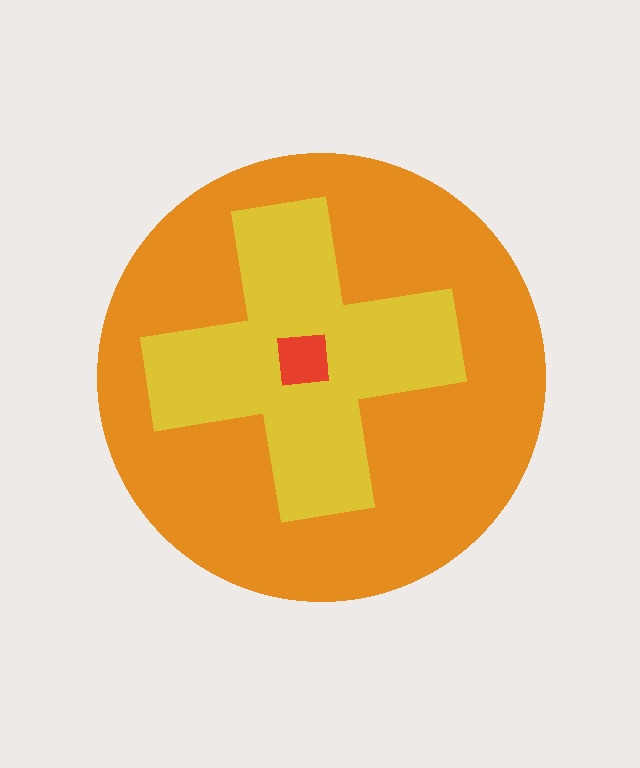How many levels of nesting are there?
3.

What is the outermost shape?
The orange circle.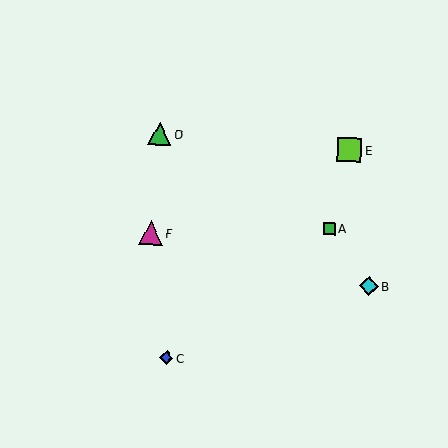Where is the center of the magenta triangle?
The center of the magenta triangle is at (151, 233).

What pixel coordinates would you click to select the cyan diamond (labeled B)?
Click at (369, 286) to select the cyan diamond B.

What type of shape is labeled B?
Shape B is a cyan diamond.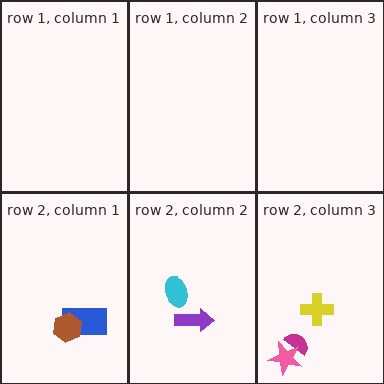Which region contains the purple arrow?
The row 2, column 2 region.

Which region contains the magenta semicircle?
The row 2, column 3 region.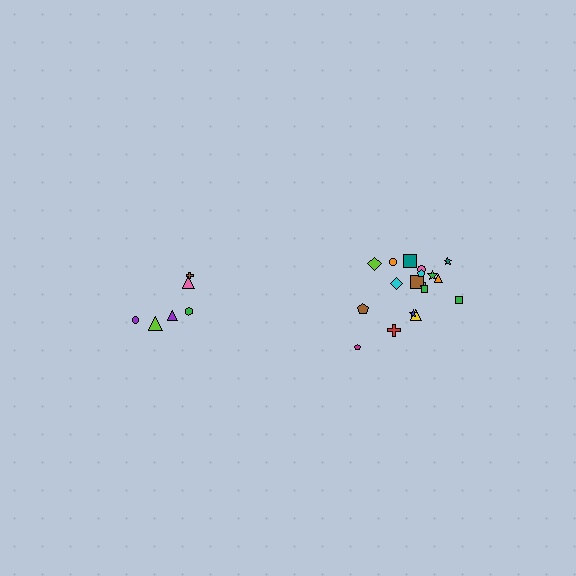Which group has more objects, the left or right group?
The right group.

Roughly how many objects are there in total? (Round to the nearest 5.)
Roughly 25 objects in total.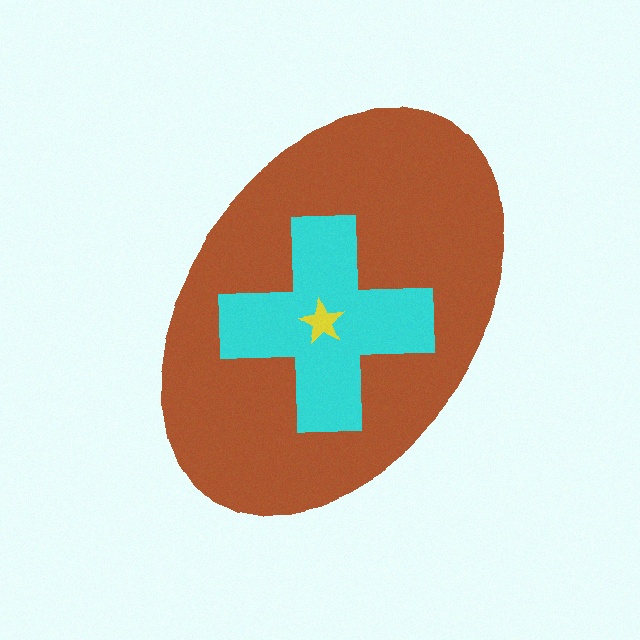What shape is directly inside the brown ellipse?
The cyan cross.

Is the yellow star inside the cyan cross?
Yes.